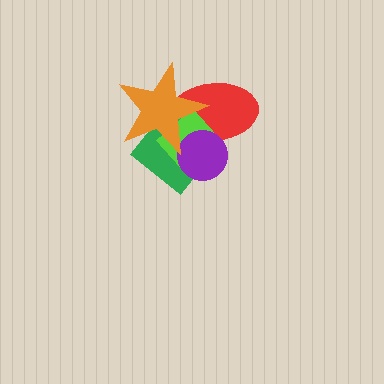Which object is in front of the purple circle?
The orange star is in front of the purple circle.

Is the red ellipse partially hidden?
Yes, it is partially covered by another shape.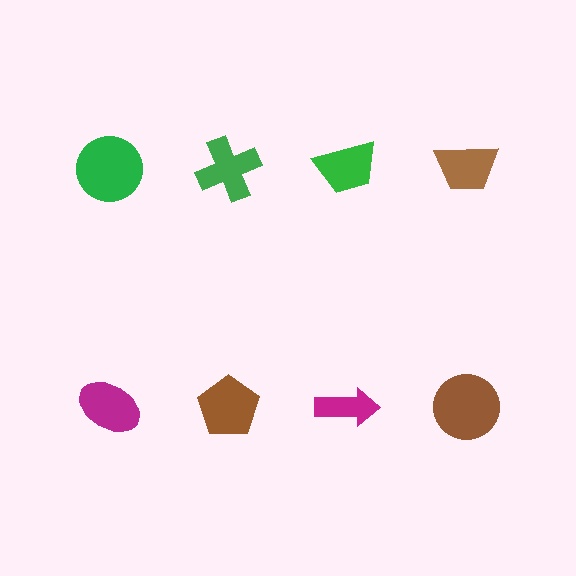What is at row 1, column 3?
A green trapezoid.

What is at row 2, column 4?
A brown circle.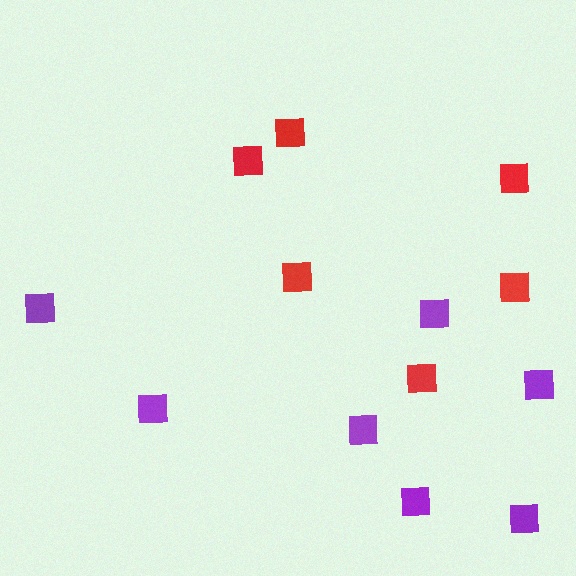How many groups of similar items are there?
There are 2 groups: one group of red squares (6) and one group of purple squares (7).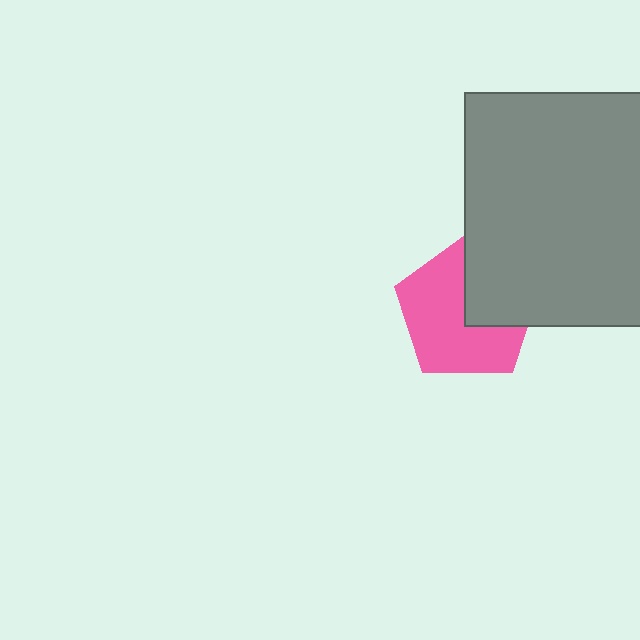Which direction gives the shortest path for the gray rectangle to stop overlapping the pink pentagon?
Moving right gives the shortest separation.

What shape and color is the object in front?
The object in front is a gray rectangle.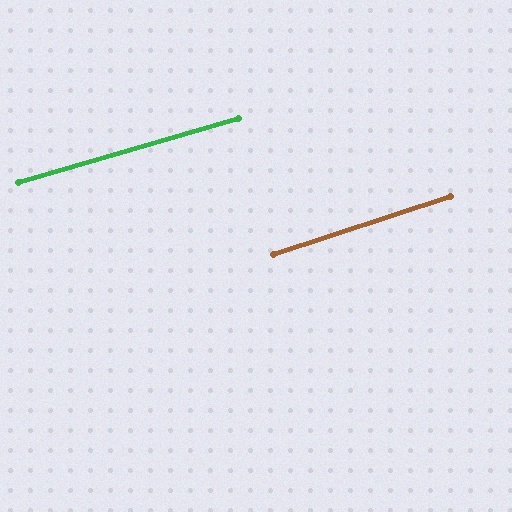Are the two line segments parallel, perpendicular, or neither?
Parallel — their directions differ by only 1.7°.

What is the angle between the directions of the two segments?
Approximately 2 degrees.